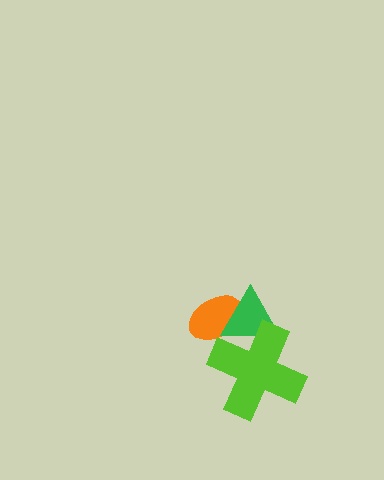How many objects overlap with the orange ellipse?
2 objects overlap with the orange ellipse.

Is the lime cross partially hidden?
No, no other shape covers it.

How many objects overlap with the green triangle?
2 objects overlap with the green triangle.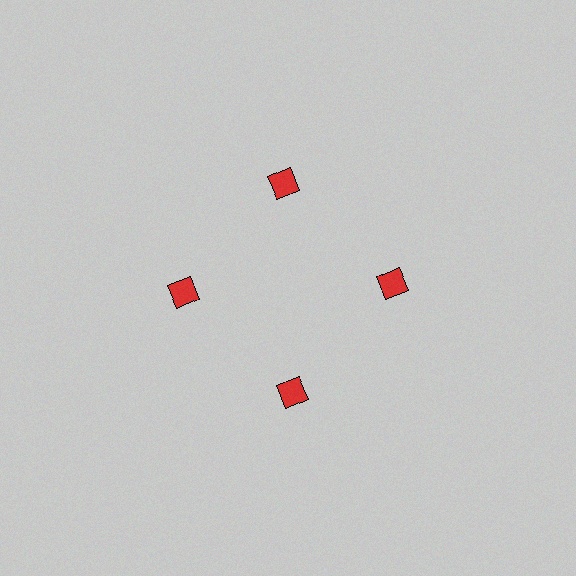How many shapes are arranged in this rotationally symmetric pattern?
There are 4 shapes, arranged in 4 groups of 1.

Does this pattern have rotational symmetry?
Yes, this pattern has 4-fold rotational symmetry. It looks the same after rotating 90 degrees around the center.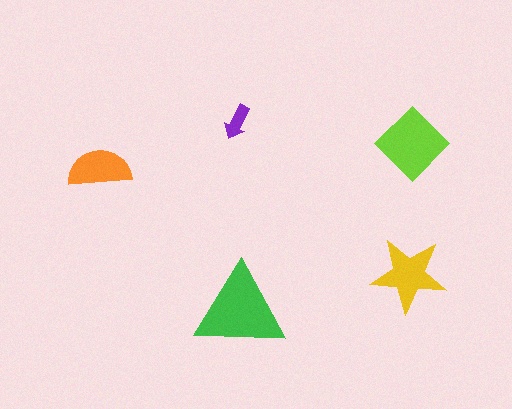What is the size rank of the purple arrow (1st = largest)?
5th.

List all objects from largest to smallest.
The green triangle, the lime diamond, the yellow star, the orange semicircle, the purple arrow.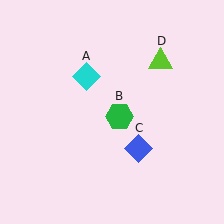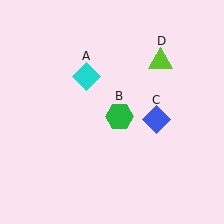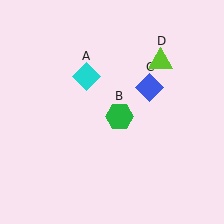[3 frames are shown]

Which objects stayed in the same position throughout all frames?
Cyan diamond (object A) and green hexagon (object B) and lime triangle (object D) remained stationary.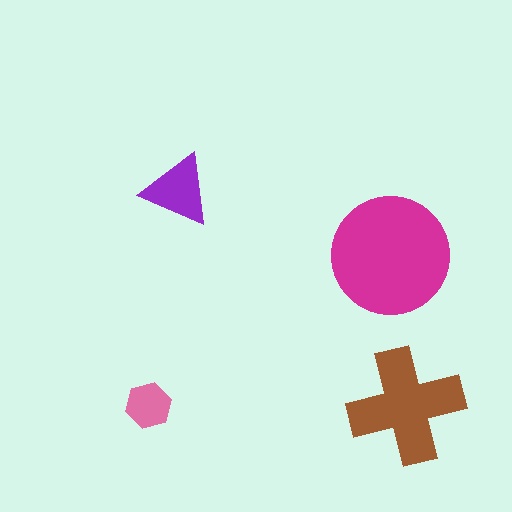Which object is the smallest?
The pink hexagon.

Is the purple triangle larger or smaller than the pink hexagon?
Larger.